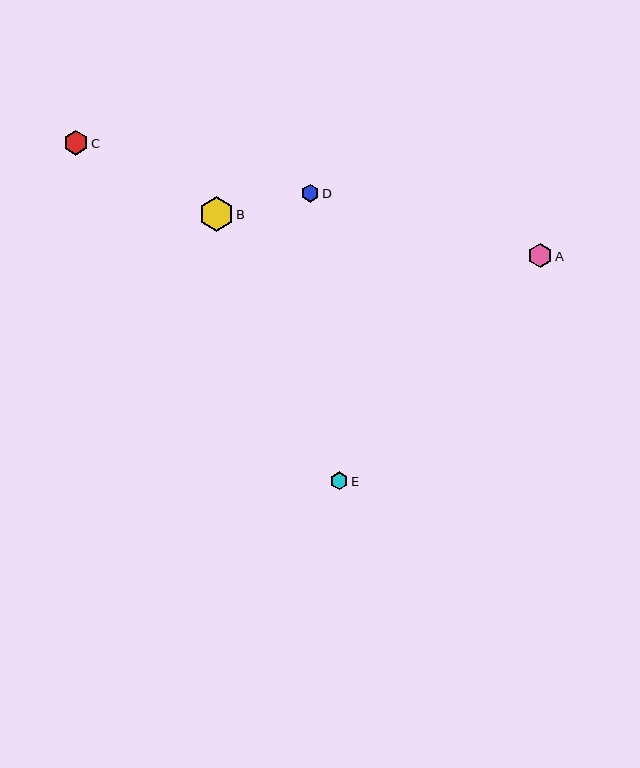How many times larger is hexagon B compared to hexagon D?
Hexagon B is approximately 1.9 times the size of hexagon D.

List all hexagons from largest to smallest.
From largest to smallest: B, C, A, E, D.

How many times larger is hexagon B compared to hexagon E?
Hexagon B is approximately 1.9 times the size of hexagon E.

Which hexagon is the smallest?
Hexagon D is the smallest with a size of approximately 18 pixels.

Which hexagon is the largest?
Hexagon B is the largest with a size of approximately 34 pixels.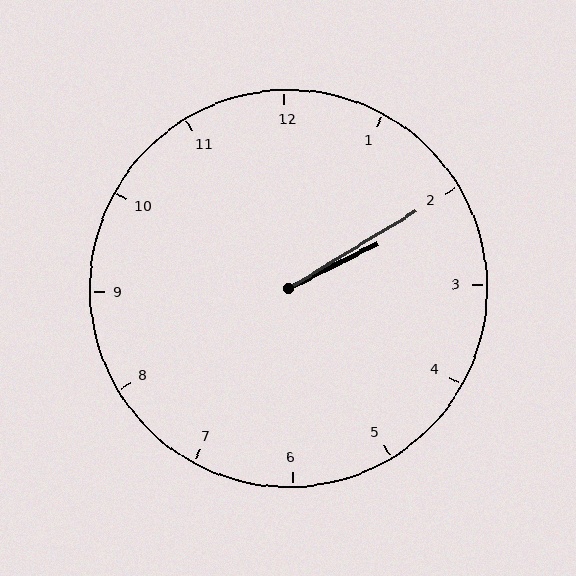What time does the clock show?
2:10.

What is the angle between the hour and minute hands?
Approximately 5 degrees.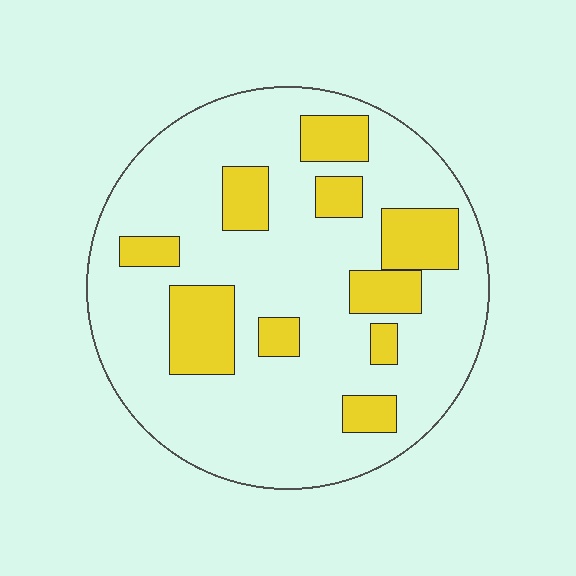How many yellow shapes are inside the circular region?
10.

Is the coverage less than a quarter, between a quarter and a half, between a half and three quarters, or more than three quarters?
Less than a quarter.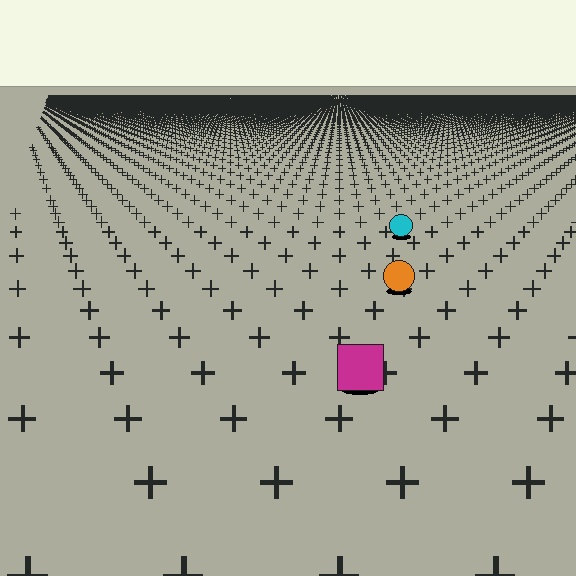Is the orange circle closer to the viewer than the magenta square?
No. The magenta square is closer — you can tell from the texture gradient: the ground texture is coarser near it.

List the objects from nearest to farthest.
From nearest to farthest: the magenta square, the orange circle, the cyan circle.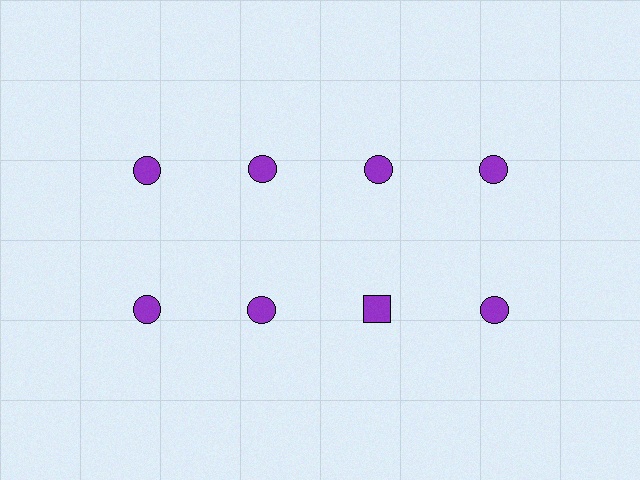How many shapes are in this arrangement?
There are 8 shapes arranged in a grid pattern.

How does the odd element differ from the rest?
It has a different shape: square instead of circle.